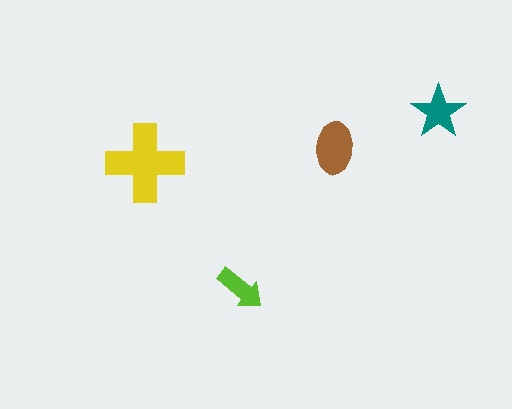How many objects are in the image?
There are 4 objects in the image.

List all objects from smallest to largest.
The lime arrow, the teal star, the brown ellipse, the yellow cross.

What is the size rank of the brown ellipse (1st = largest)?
2nd.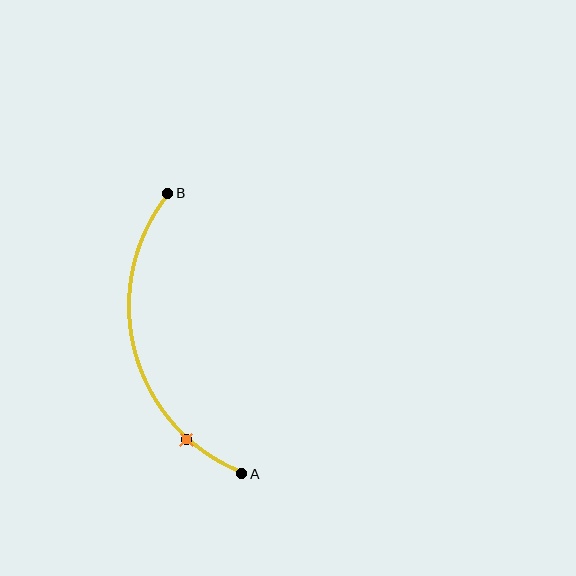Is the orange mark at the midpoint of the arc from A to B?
No. The orange mark lies on the arc but is closer to endpoint A. The arc midpoint would be at the point on the curve equidistant along the arc from both A and B.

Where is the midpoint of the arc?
The arc midpoint is the point on the curve farthest from the straight line joining A and B. It sits to the left of that line.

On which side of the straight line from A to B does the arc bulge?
The arc bulges to the left of the straight line connecting A and B.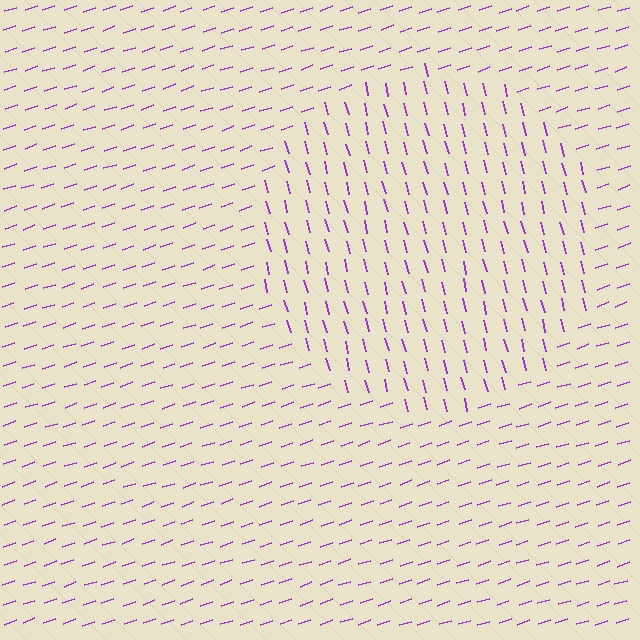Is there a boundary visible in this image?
Yes, there is a texture boundary formed by a change in line orientation.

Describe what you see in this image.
The image is filled with small purple line segments. A circle region in the image has lines oriented differently from the surrounding lines, creating a visible texture boundary.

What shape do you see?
I see a circle.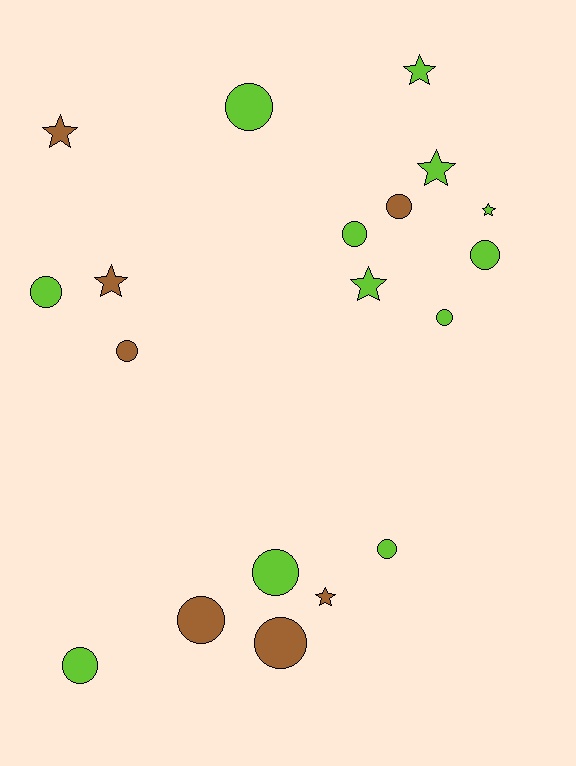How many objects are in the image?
There are 19 objects.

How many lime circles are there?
There are 8 lime circles.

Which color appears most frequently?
Lime, with 12 objects.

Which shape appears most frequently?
Circle, with 12 objects.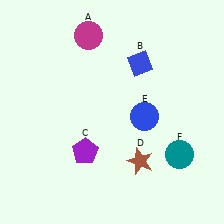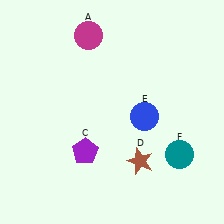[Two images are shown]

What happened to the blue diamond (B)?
The blue diamond (B) was removed in Image 2. It was in the top-right area of Image 1.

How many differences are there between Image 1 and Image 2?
There is 1 difference between the two images.